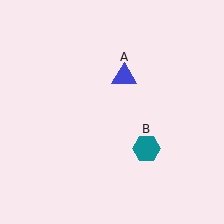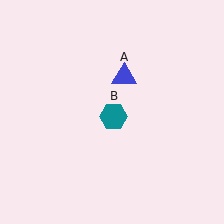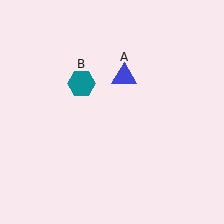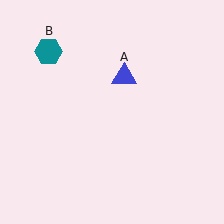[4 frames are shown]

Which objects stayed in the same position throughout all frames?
Blue triangle (object A) remained stationary.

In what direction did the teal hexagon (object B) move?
The teal hexagon (object B) moved up and to the left.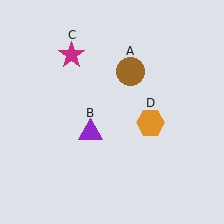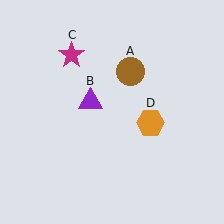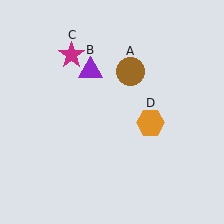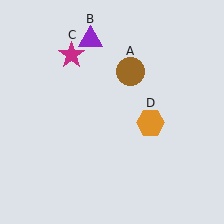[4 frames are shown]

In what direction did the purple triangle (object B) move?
The purple triangle (object B) moved up.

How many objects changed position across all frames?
1 object changed position: purple triangle (object B).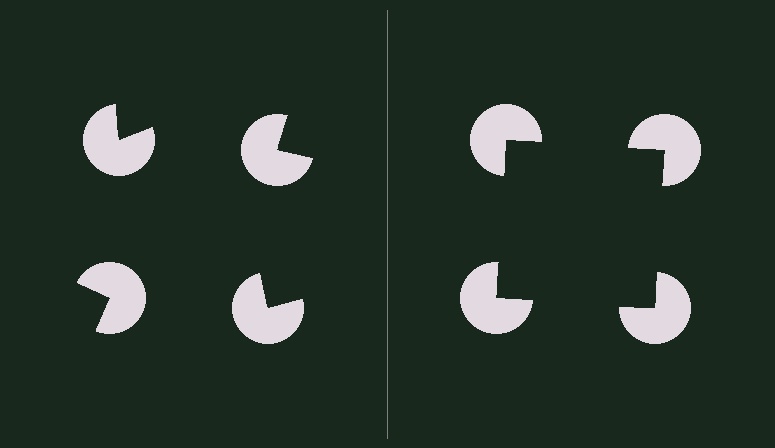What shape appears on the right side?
An illusory square.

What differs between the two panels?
The pac-man discs are positioned identically on both sides; only the wedge orientations differ. On the right they align to a square; on the left they are misaligned.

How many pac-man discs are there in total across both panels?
8 — 4 on each side.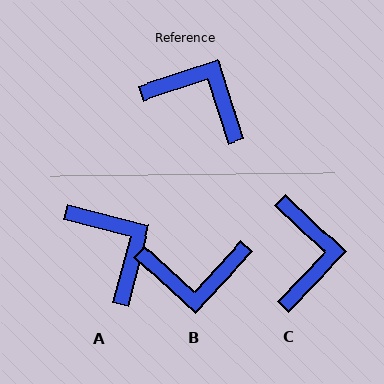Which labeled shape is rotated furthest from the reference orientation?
B, about 150 degrees away.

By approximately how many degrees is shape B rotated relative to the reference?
Approximately 150 degrees clockwise.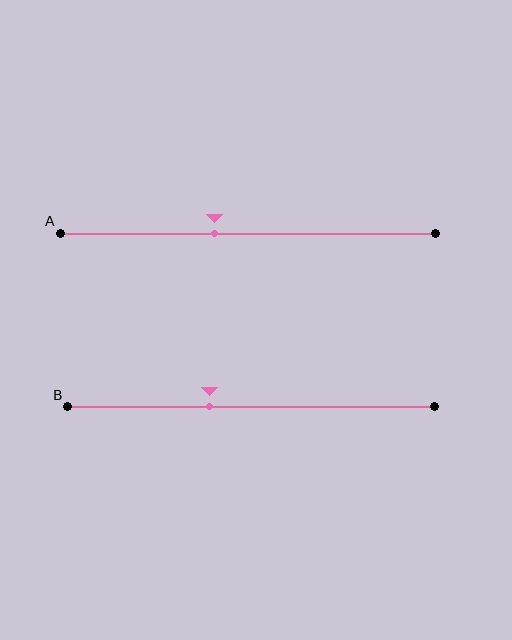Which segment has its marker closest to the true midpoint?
Segment A has its marker closest to the true midpoint.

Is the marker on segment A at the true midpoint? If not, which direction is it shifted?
No, the marker on segment A is shifted to the left by about 9% of the segment length.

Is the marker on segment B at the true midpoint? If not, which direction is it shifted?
No, the marker on segment B is shifted to the left by about 11% of the segment length.